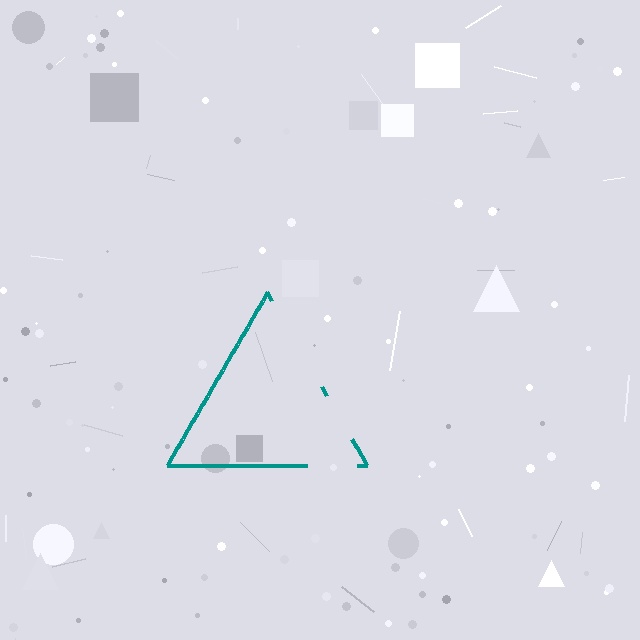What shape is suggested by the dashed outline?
The dashed outline suggests a triangle.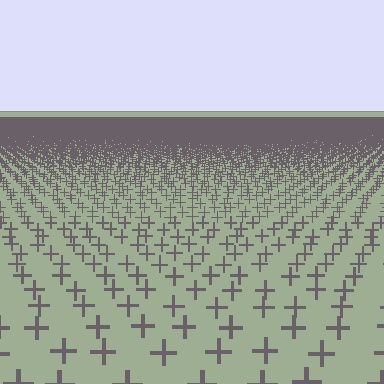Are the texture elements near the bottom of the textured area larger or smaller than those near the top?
Larger. Near the bottom, elements are closer to the viewer and appear at a bigger on-screen size.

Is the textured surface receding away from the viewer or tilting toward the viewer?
The surface is receding away from the viewer. Texture elements get smaller and denser toward the top.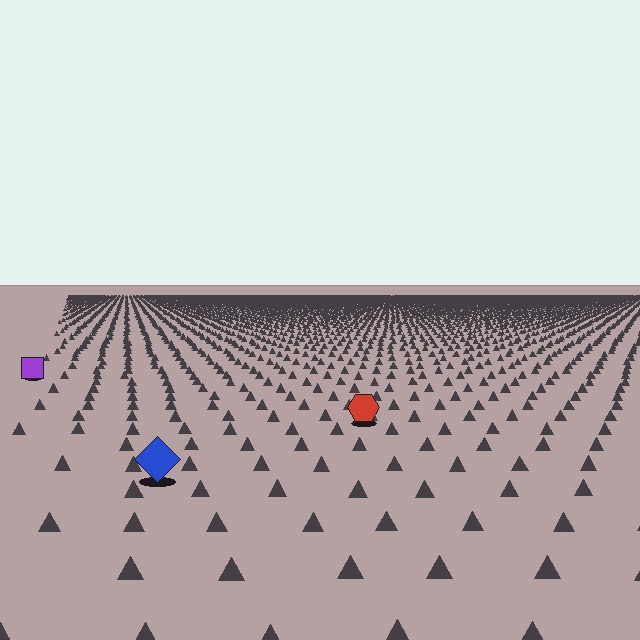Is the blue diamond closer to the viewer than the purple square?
Yes. The blue diamond is closer — you can tell from the texture gradient: the ground texture is coarser near it.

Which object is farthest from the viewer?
The purple square is farthest from the viewer. It appears smaller and the ground texture around it is denser.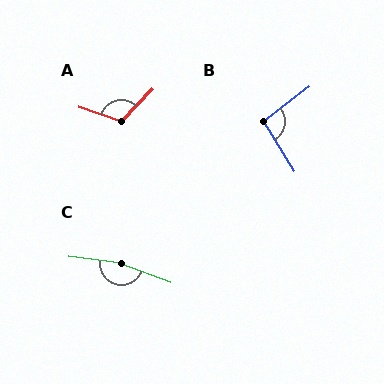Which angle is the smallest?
B, at approximately 96 degrees.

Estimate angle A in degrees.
Approximately 116 degrees.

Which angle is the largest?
C, at approximately 166 degrees.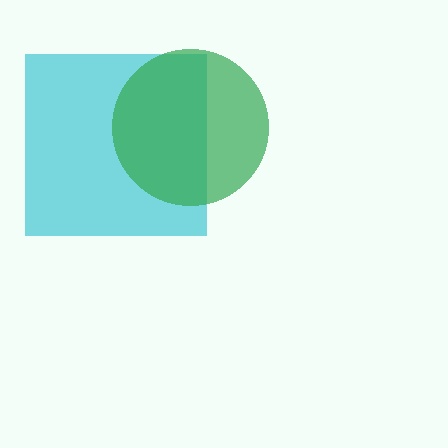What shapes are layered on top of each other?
The layered shapes are: a cyan square, a green circle.